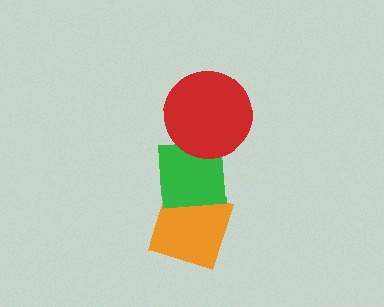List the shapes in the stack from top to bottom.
From top to bottom: the red circle, the green square, the orange diamond.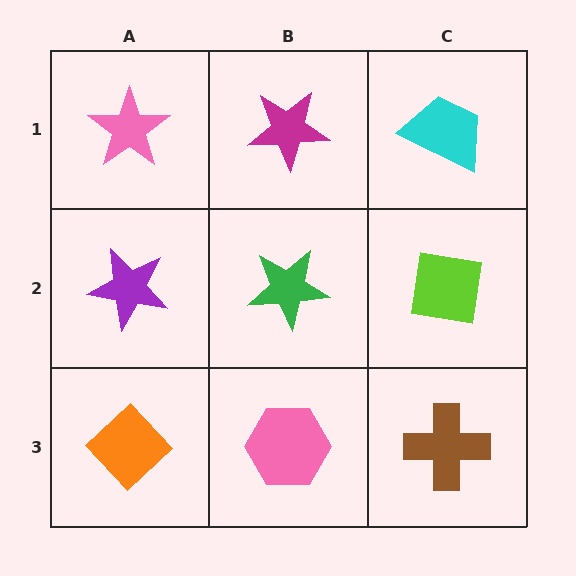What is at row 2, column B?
A green star.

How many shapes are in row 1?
3 shapes.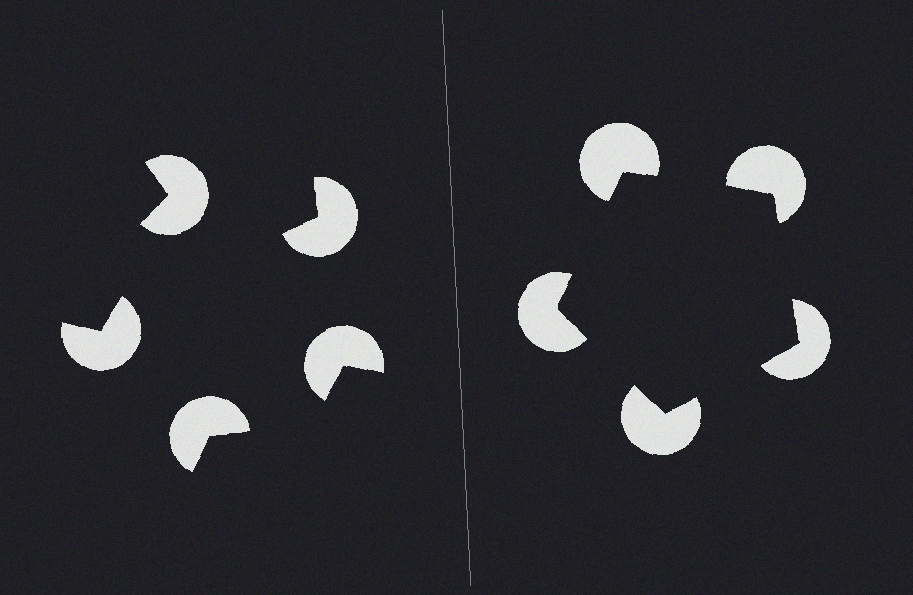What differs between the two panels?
The pac-man discs are positioned identically on both sides; only the wedge orientations differ. On the right they align to a pentagon; on the left they are misaligned.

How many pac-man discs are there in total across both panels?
10 — 5 on each side.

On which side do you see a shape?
An illusory pentagon appears on the right side. On the left side the wedge cuts are rotated, so no coherent shape forms.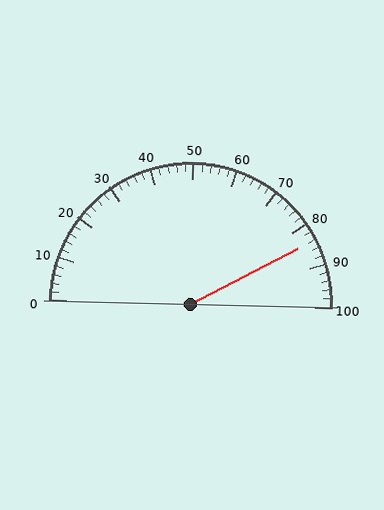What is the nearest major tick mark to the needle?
The nearest major tick mark is 80.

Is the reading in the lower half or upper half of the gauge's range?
The reading is in the upper half of the range (0 to 100).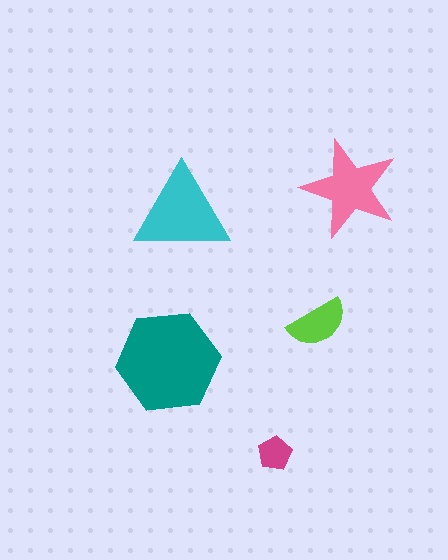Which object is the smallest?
The magenta pentagon.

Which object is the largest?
The teal hexagon.